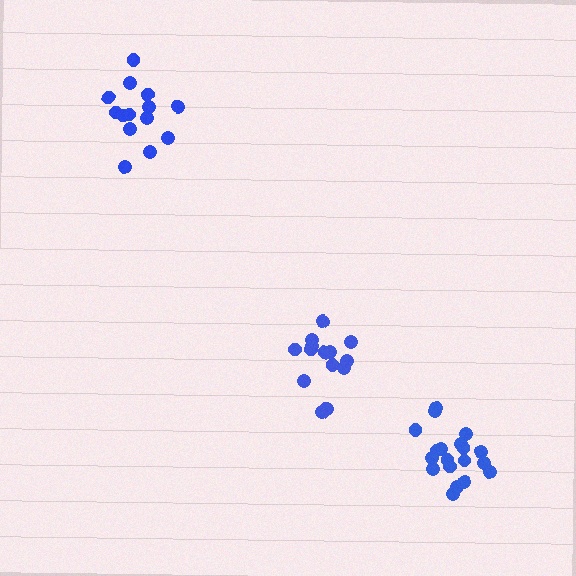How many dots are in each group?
Group 1: 19 dots, Group 2: 14 dots, Group 3: 14 dots (47 total).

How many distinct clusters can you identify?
There are 3 distinct clusters.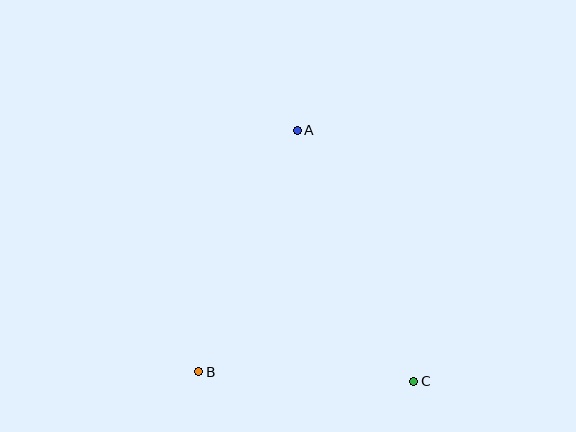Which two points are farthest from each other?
Points A and C are farthest from each other.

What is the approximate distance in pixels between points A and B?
The distance between A and B is approximately 261 pixels.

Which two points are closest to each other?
Points B and C are closest to each other.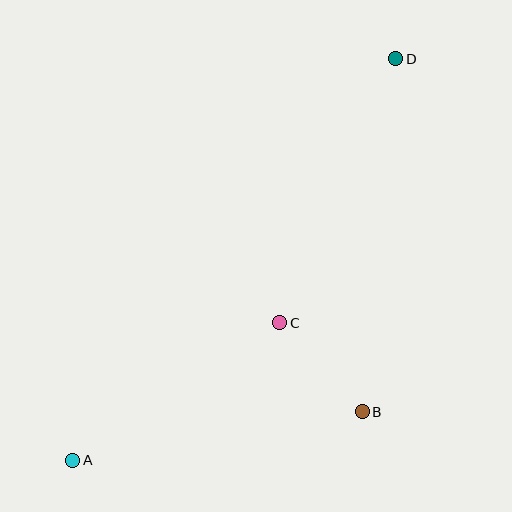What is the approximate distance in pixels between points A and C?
The distance between A and C is approximately 249 pixels.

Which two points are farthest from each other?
Points A and D are farthest from each other.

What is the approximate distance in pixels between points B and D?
The distance between B and D is approximately 355 pixels.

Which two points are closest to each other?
Points B and C are closest to each other.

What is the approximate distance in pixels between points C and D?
The distance between C and D is approximately 289 pixels.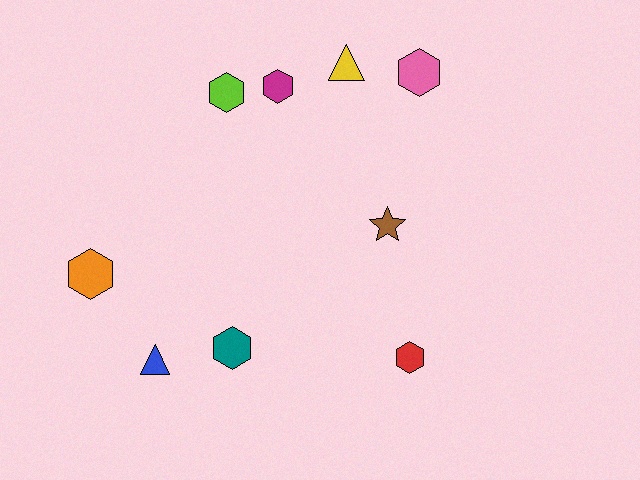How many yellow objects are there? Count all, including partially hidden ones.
There is 1 yellow object.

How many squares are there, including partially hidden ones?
There are no squares.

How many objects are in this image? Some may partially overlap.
There are 9 objects.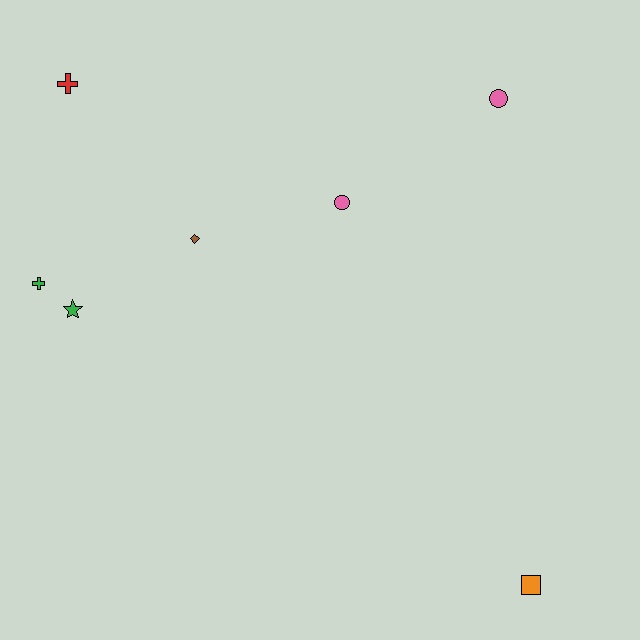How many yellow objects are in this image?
There are no yellow objects.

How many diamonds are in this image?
There is 1 diamond.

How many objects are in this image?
There are 7 objects.